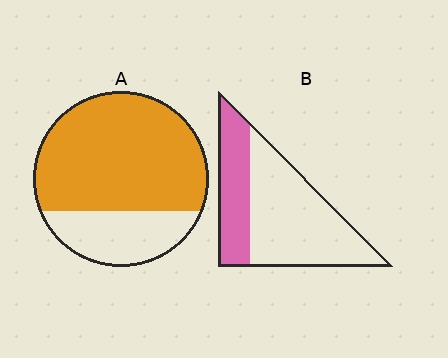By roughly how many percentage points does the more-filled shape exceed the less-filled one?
By roughly 40 percentage points (A over B).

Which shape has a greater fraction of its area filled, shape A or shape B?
Shape A.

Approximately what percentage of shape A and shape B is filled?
A is approximately 75% and B is approximately 35%.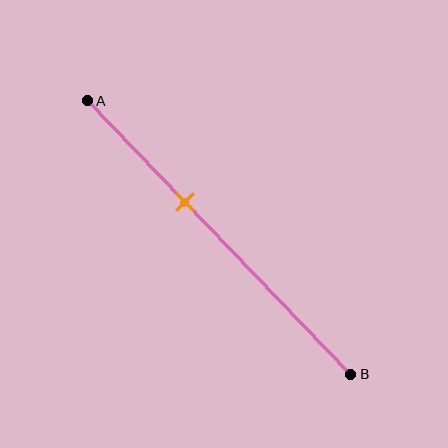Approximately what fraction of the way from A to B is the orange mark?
The orange mark is approximately 35% of the way from A to B.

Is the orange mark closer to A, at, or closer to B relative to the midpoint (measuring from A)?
The orange mark is closer to point A than the midpoint of segment AB.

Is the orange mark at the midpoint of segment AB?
No, the mark is at about 35% from A, not at the 50% midpoint.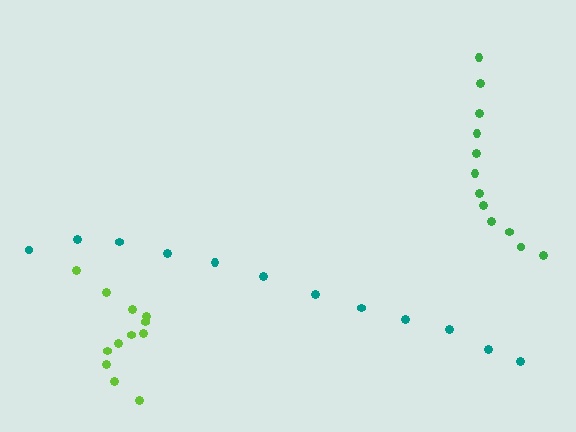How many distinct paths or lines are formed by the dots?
There are 3 distinct paths.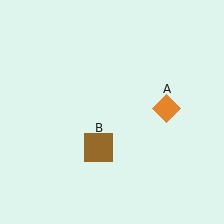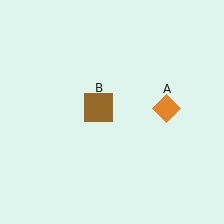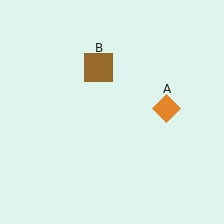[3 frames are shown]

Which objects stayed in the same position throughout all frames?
Orange diamond (object A) remained stationary.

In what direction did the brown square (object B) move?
The brown square (object B) moved up.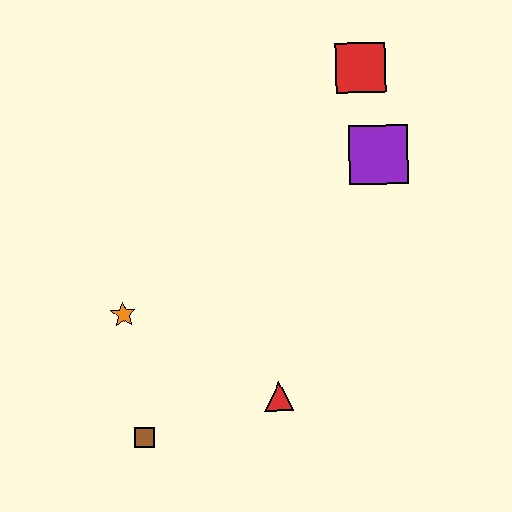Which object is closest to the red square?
The purple square is closest to the red square.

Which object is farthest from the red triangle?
The red square is farthest from the red triangle.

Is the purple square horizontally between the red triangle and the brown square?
No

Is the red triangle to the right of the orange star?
Yes